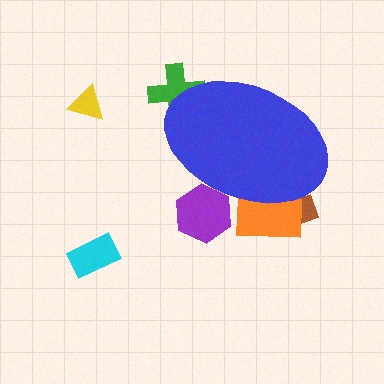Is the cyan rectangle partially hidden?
No, the cyan rectangle is fully visible.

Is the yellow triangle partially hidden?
No, the yellow triangle is fully visible.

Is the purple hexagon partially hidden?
Yes, the purple hexagon is partially hidden behind the blue ellipse.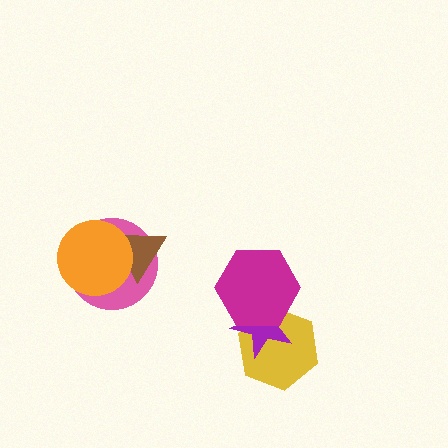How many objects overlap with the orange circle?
2 objects overlap with the orange circle.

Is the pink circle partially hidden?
Yes, it is partially covered by another shape.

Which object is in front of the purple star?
The magenta hexagon is in front of the purple star.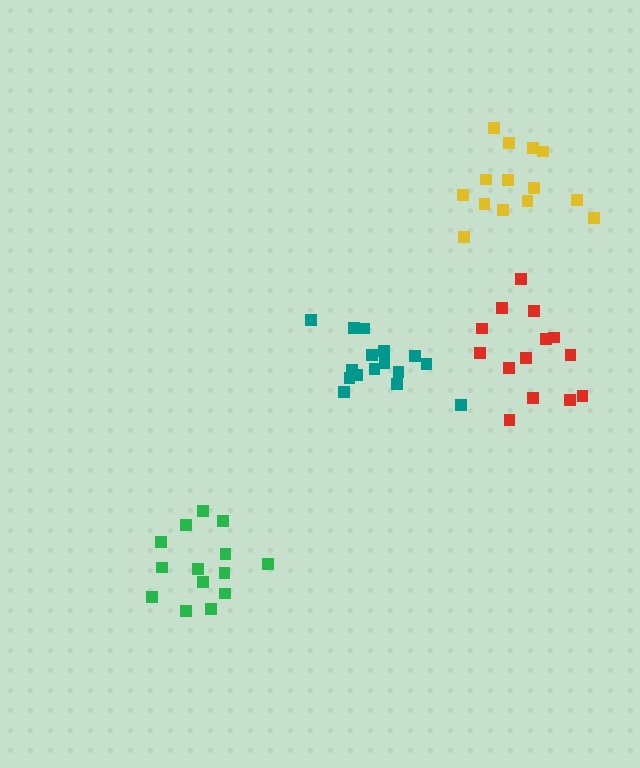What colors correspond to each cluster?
The clusters are colored: teal, yellow, red, green.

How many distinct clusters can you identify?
There are 4 distinct clusters.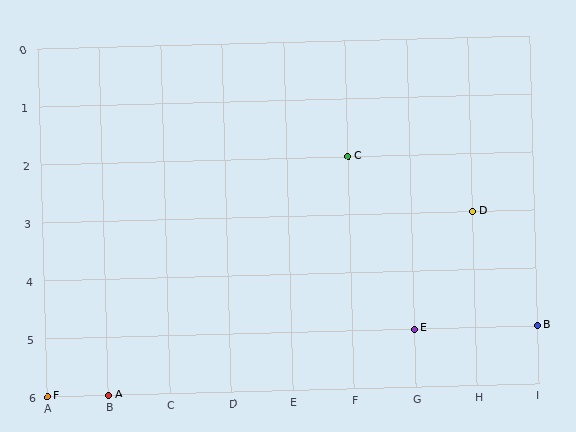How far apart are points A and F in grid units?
Points A and F are 1 column apart.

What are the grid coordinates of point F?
Point F is at grid coordinates (A, 6).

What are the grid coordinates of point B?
Point B is at grid coordinates (I, 5).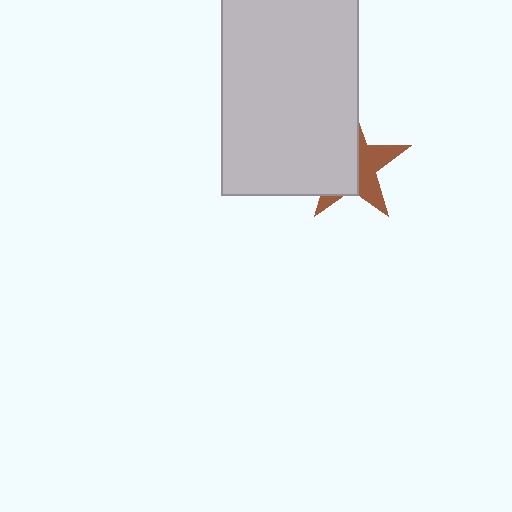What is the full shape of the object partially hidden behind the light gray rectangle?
The partially hidden object is a brown star.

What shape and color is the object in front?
The object in front is a light gray rectangle.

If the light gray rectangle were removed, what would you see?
You would see the complete brown star.